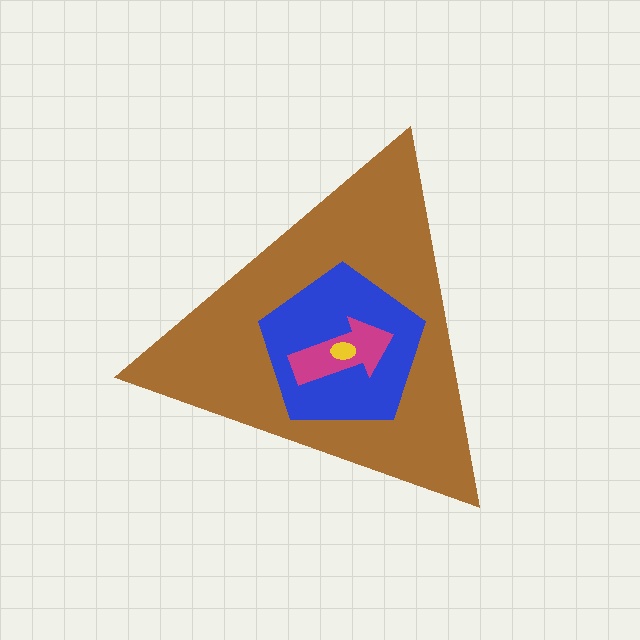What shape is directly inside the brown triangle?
The blue pentagon.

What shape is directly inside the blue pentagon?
The magenta arrow.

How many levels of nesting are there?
4.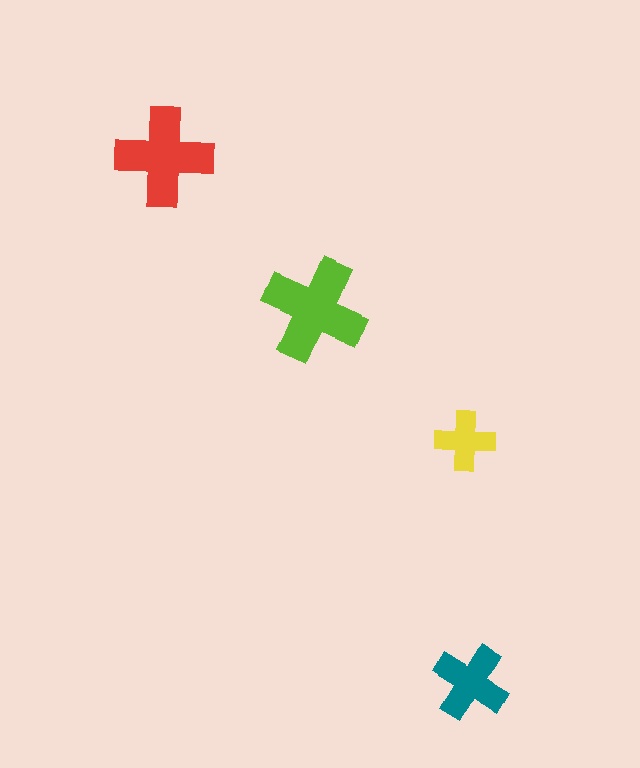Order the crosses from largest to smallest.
the lime one, the red one, the teal one, the yellow one.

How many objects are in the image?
There are 4 objects in the image.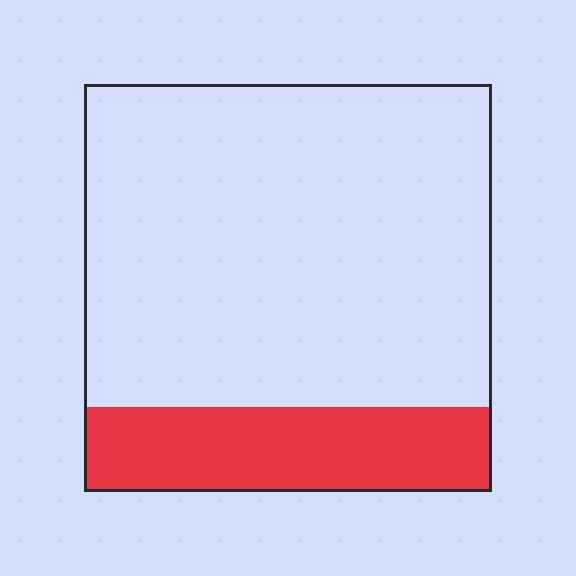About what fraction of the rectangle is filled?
About one fifth (1/5).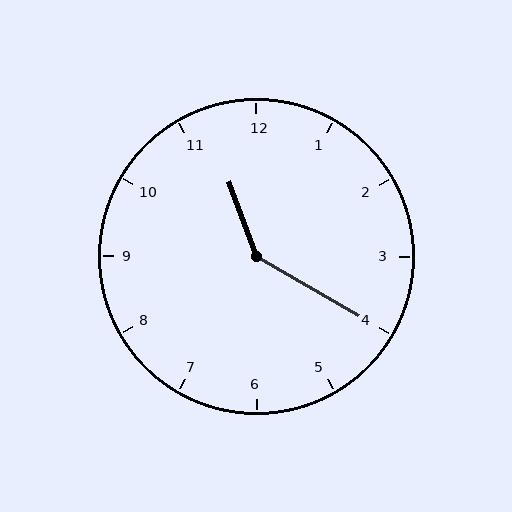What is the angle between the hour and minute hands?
Approximately 140 degrees.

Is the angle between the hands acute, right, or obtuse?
It is obtuse.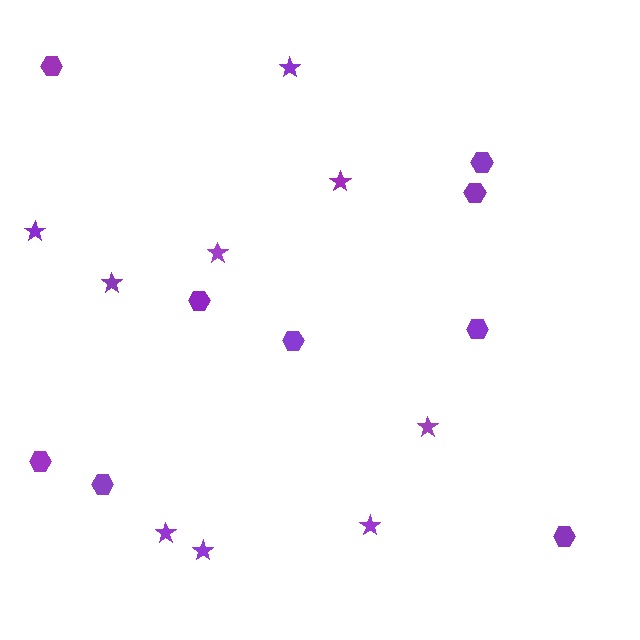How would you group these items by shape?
There are 2 groups: one group of stars (9) and one group of hexagons (9).